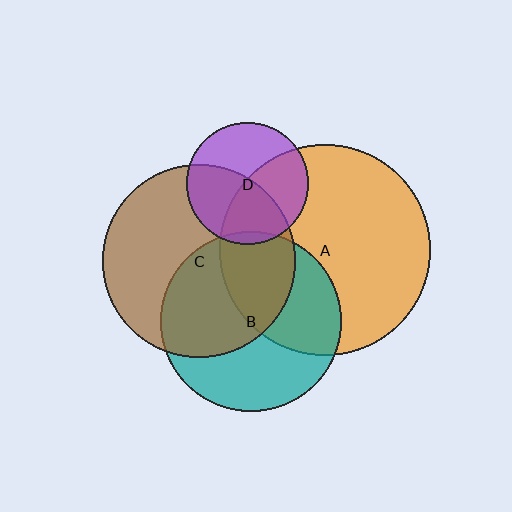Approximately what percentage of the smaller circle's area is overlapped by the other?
Approximately 45%.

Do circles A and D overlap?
Yes.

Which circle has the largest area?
Circle A (orange).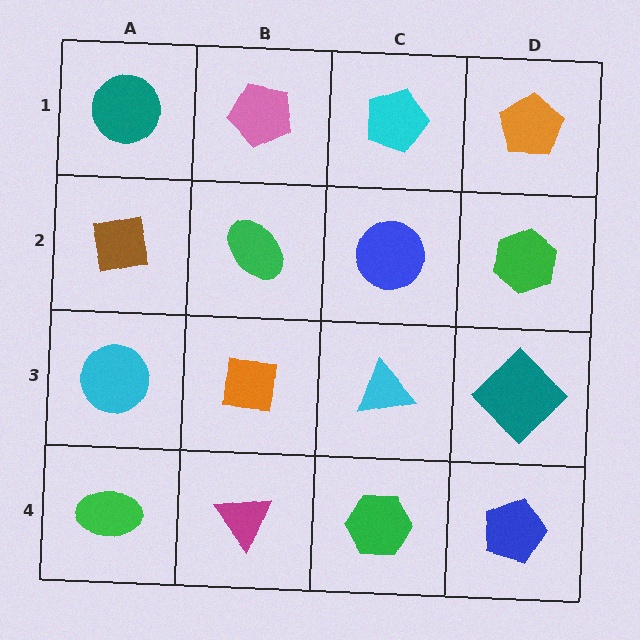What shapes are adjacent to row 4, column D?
A teal diamond (row 3, column D), a green hexagon (row 4, column C).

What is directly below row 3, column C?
A green hexagon.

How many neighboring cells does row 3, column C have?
4.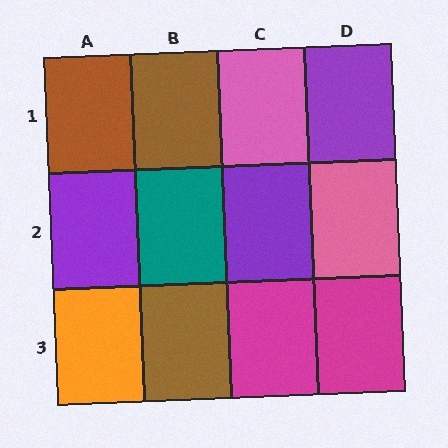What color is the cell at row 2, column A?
Purple.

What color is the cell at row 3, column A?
Orange.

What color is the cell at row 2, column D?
Pink.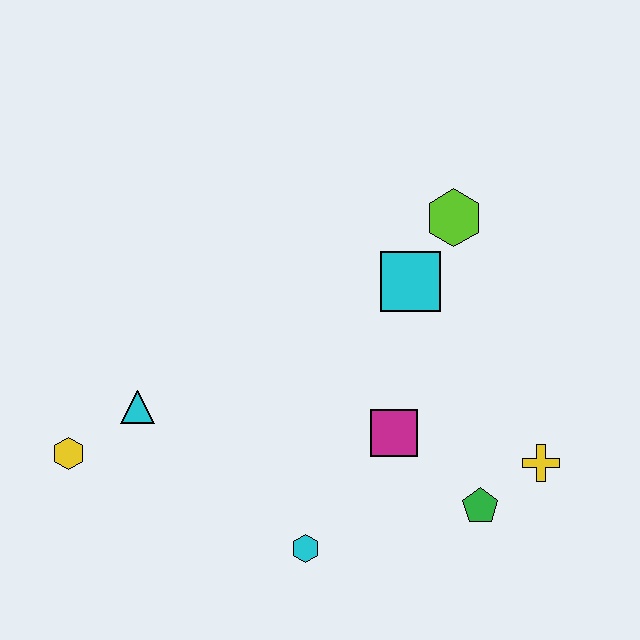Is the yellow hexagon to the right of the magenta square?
No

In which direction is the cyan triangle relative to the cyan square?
The cyan triangle is to the left of the cyan square.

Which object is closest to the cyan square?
The lime hexagon is closest to the cyan square.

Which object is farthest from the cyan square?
The yellow hexagon is farthest from the cyan square.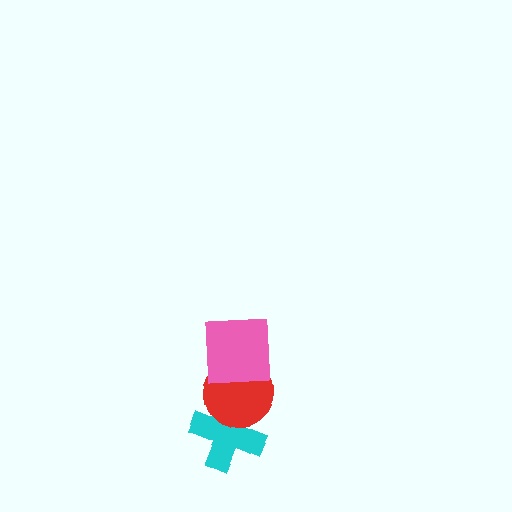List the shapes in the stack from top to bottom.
From top to bottom: the pink square, the red circle, the cyan cross.